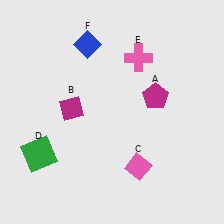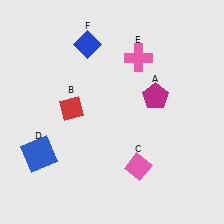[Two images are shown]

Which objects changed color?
B changed from magenta to red. D changed from green to blue.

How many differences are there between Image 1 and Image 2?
There are 2 differences between the two images.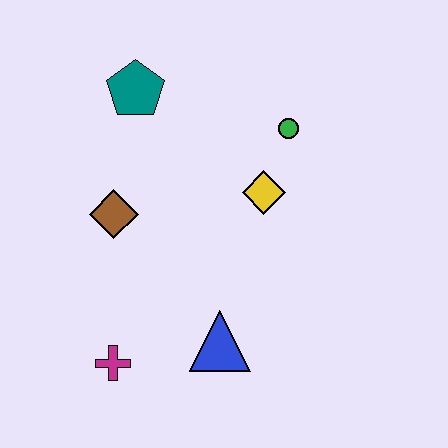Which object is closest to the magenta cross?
The blue triangle is closest to the magenta cross.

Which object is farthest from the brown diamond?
The green circle is farthest from the brown diamond.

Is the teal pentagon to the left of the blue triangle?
Yes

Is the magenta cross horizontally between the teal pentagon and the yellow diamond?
No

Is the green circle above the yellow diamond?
Yes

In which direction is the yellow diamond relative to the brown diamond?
The yellow diamond is to the right of the brown diamond.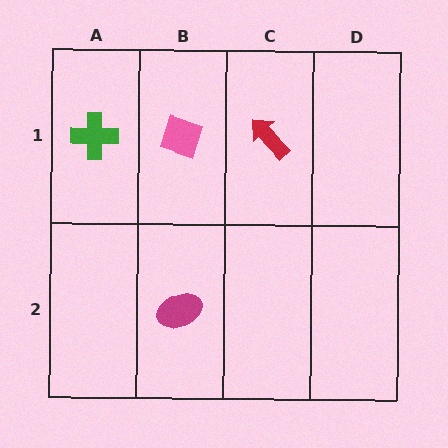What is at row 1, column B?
A pink diamond.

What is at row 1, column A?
A green cross.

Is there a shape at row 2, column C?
No, that cell is empty.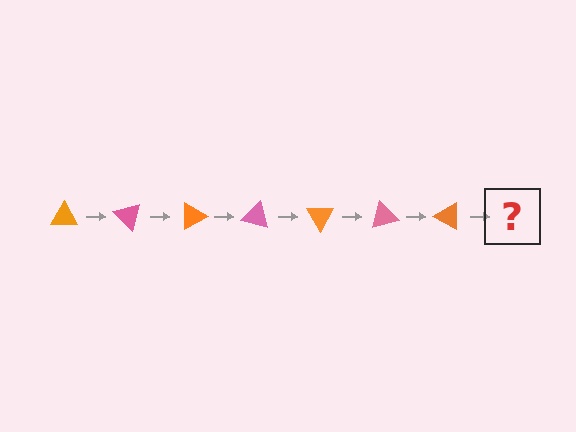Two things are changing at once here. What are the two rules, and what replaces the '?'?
The two rules are that it rotates 45 degrees each step and the color cycles through orange and pink. The '?' should be a pink triangle, rotated 315 degrees from the start.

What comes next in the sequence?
The next element should be a pink triangle, rotated 315 degrees from the start.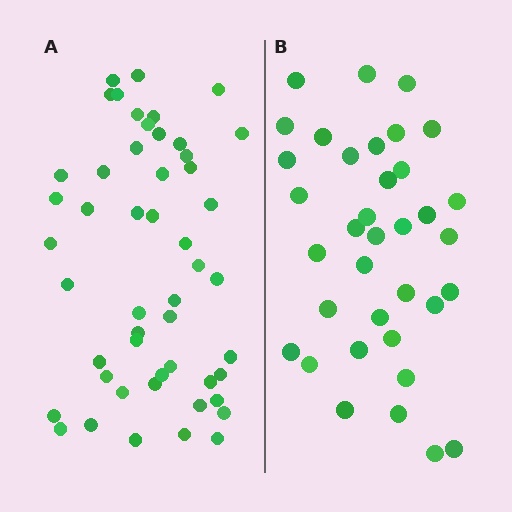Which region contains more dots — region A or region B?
Region A (the left region) has more dots.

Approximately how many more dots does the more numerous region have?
Region A has approximately 15 more dots than region B.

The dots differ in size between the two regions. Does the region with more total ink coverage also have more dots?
No. Region B has more total ink coverage because its dots are larger, but region A actually contains more individual dots. Total area can be misleading — the number of items is what matters here.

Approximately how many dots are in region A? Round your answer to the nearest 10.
About 50 dots.